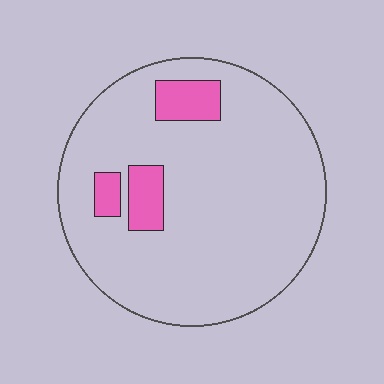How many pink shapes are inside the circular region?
3.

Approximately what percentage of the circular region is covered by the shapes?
Approximately 10%.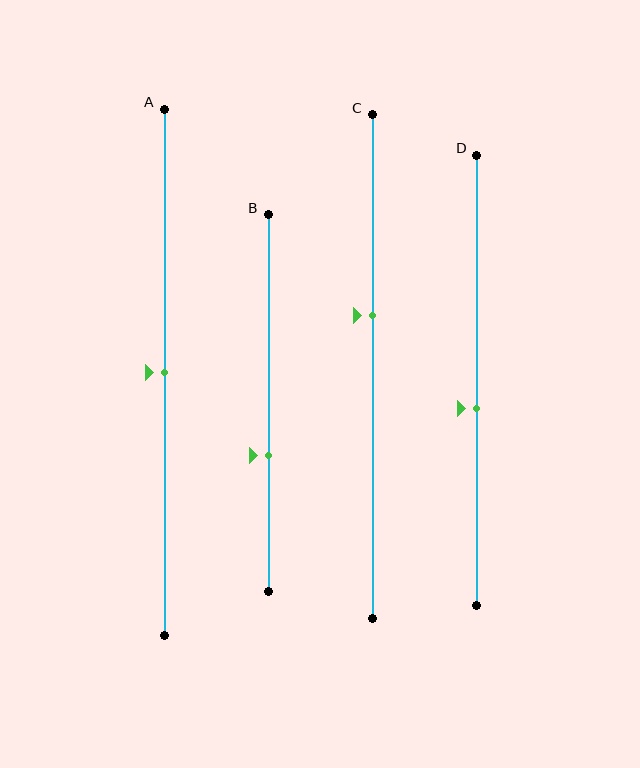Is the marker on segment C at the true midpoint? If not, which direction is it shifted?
No, the marker on segment C is shifted upward by about 10% of the segment length.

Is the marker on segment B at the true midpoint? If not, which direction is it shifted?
No, the marker on segment B is shifted downward by about 14% of the segment length.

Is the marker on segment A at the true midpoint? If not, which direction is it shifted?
Yes, the marker on segment A is at the true midpoint.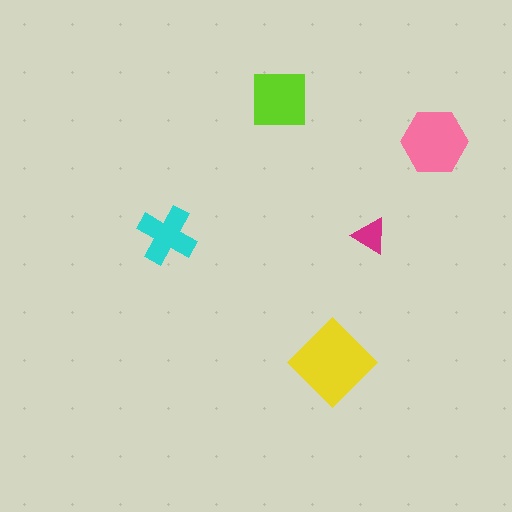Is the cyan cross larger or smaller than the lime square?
Smaller.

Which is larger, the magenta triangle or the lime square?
The lime square.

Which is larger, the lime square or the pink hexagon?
The pink hexagon.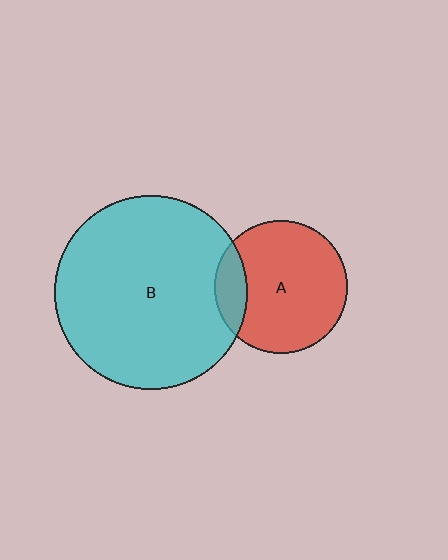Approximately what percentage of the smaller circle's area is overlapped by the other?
Approximately 15%.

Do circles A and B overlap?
Yes.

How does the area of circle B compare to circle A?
Approximately 2.1 times.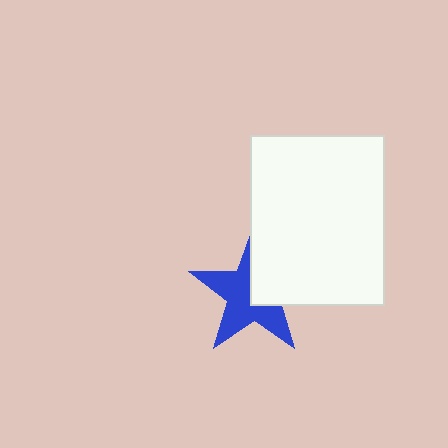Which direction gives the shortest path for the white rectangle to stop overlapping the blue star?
Moving toward the upper-right gives the shortest separation.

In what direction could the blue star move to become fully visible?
The blue star could move toward the lower-left. That would shift it out from behind the white rectangle entirely.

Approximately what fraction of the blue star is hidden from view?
Roughly 40% of the blue star is hidden behind the white rectangle.